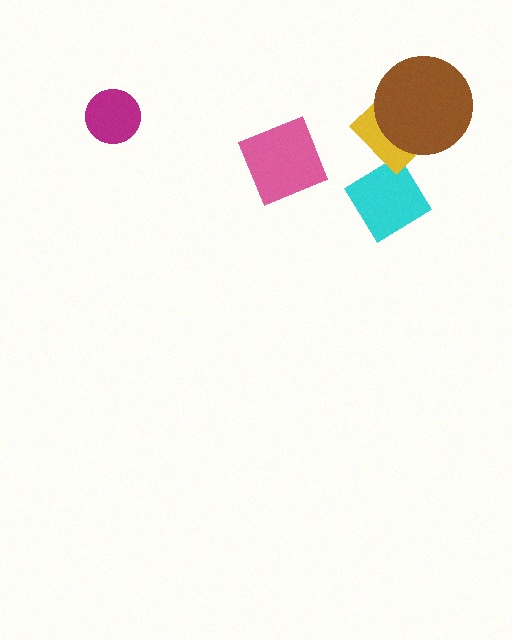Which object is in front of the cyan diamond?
The yellow diamond is in front of the cyan diamond.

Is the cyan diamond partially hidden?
Yes, it is partially covered by another shape.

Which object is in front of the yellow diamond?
The brown circle is in front of the yellow diamond.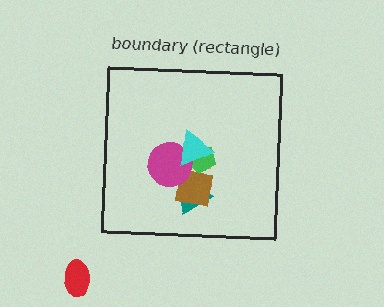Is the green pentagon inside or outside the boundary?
Inside.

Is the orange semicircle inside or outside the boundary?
Inside.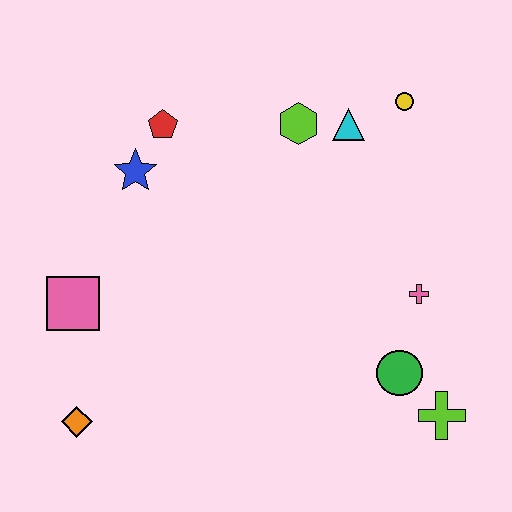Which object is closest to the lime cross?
The green circle is closest to the lime cross.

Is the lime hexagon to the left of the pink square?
No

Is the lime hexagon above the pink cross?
Yes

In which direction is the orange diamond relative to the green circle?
The orange diamond is to the left of the green circle.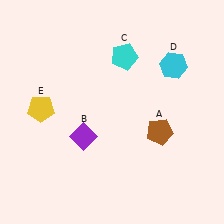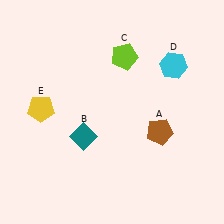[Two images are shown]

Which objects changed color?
B changed from purple to teal. C changed from cyan to lime.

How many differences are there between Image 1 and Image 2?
There are 2 differences between the two images.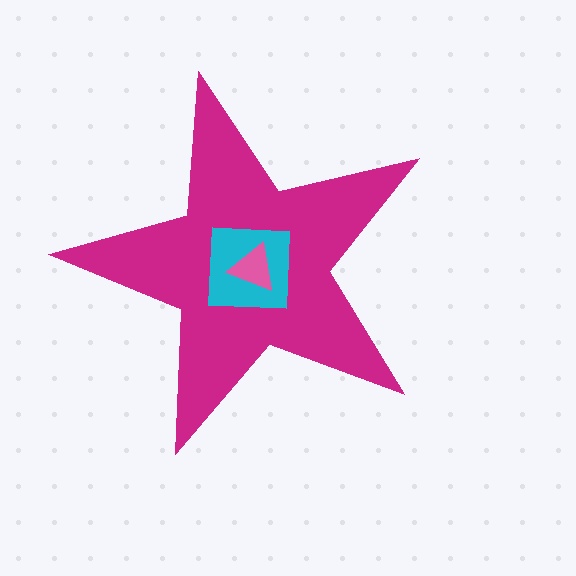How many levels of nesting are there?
3.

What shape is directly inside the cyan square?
The pink triangle.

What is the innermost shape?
The pink triangle.